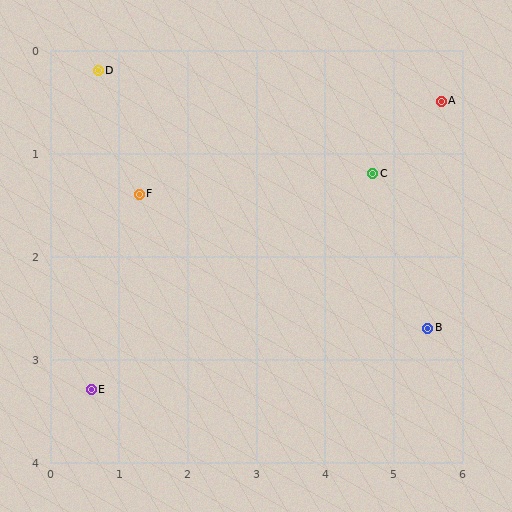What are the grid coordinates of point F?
Point F is at approximately (1.3, 1.4).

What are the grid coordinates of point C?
Point C is at approximately (4.7, 1.2).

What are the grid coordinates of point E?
Point E is at approximately (0.6, 3.3).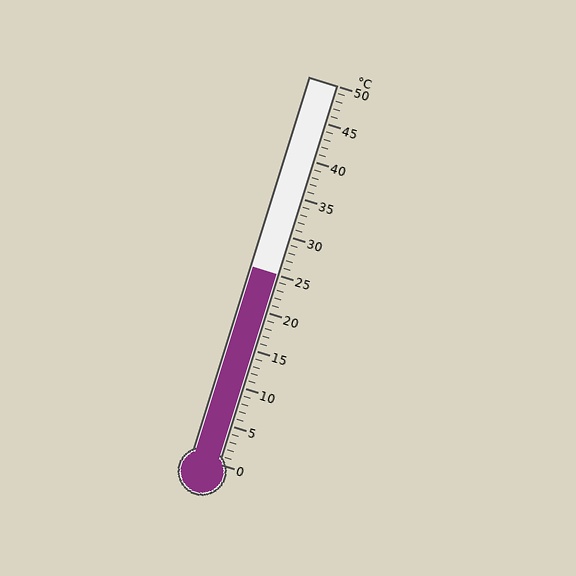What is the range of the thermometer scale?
The thermometer scale ranges from 0°C to 50°C.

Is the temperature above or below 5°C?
The temperature is above 5°C.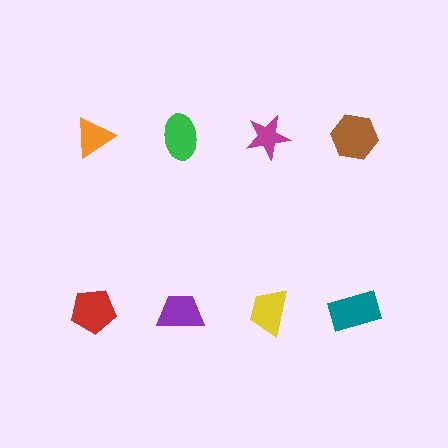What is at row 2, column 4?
A teal rectangle.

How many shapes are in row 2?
4 shapes.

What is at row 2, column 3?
A yellow trapezoid.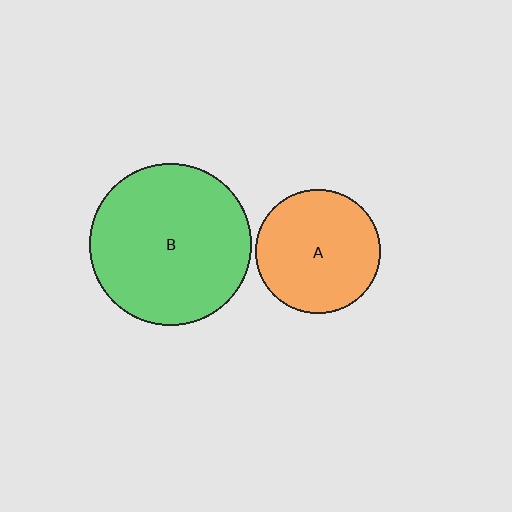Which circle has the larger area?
Circle B (green).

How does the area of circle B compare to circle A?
Approximately 1.7 times.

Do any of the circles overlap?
No, none of the circles overlap.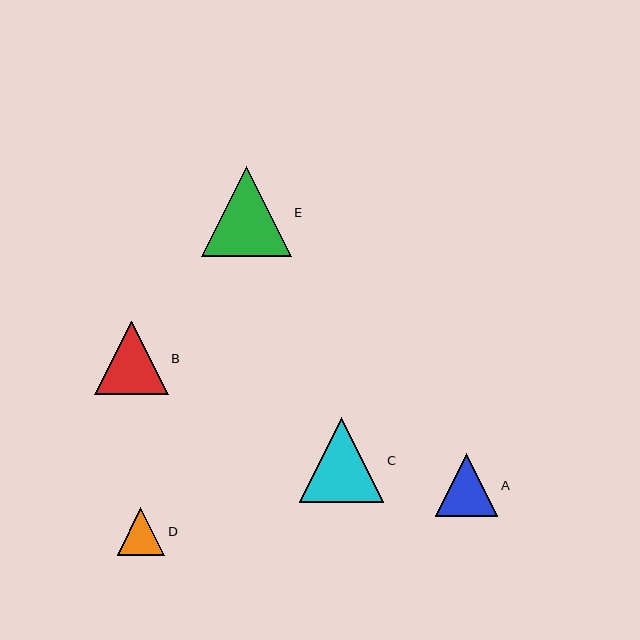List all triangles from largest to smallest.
From largest to smallest: E, C, B, A, D.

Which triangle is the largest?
Triangle E is the largest with a size of approximately 90 pixels.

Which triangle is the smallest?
Triangle D is the smallest with a size of approximately 47 pixels.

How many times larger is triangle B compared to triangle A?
Triangle B is approximately 1.2 times the size of triangle A.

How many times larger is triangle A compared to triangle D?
Triangle A is approximately 1.3 times the size of triangle D.